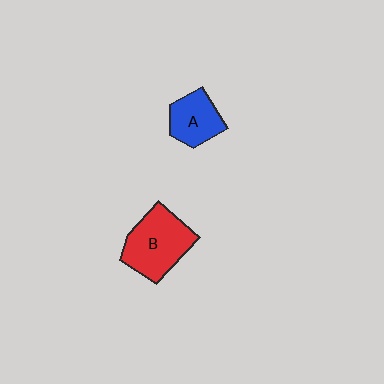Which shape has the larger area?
Shape B (red).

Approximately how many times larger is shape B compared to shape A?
Approximately 1.6 times.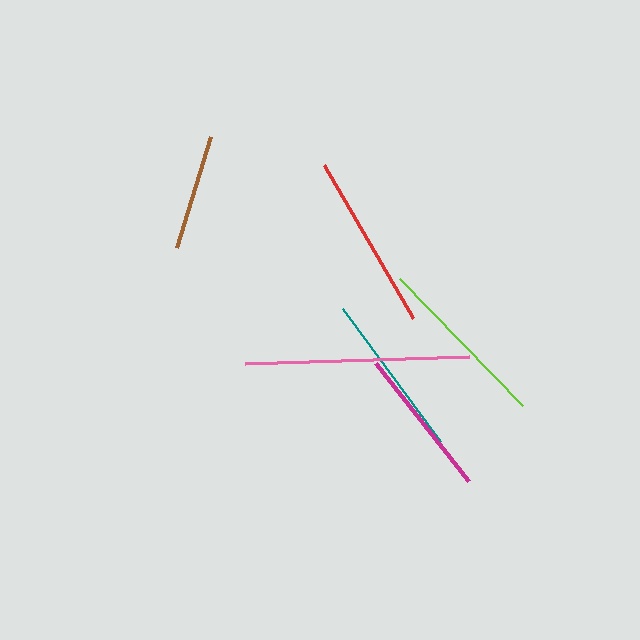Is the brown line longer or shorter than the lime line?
The lime line is longer than the brown line.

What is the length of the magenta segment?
The magenta segment is approximately 150 pixels long.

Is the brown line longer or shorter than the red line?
The red line is longer than the brown line.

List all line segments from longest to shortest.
From longest to shortest: pink, red, lime, teal, magenta, brown.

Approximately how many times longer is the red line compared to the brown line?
The red line is approximately 1.5 times the length of the brown line.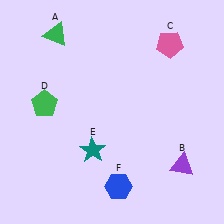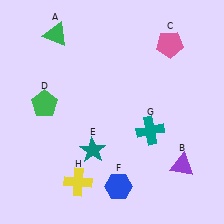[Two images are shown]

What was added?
A teal cross (G), a yellow cross (H) were added in Image 2.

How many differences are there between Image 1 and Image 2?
There are 2 differences between the two images.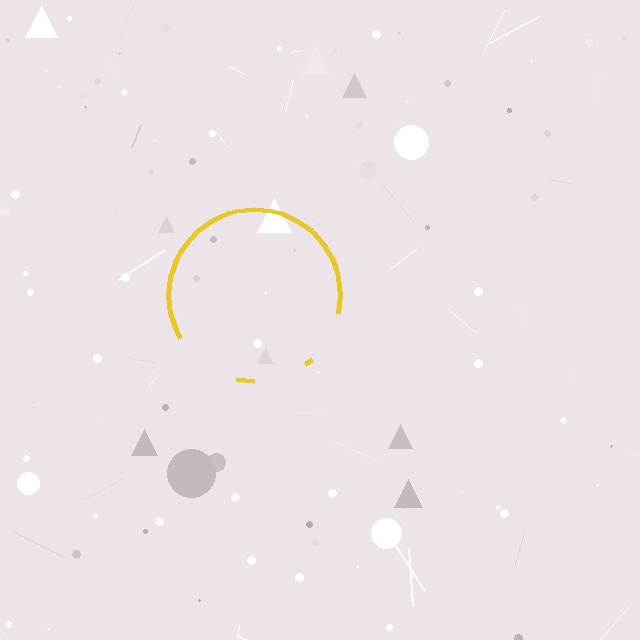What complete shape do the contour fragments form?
The contour fragments form a circle.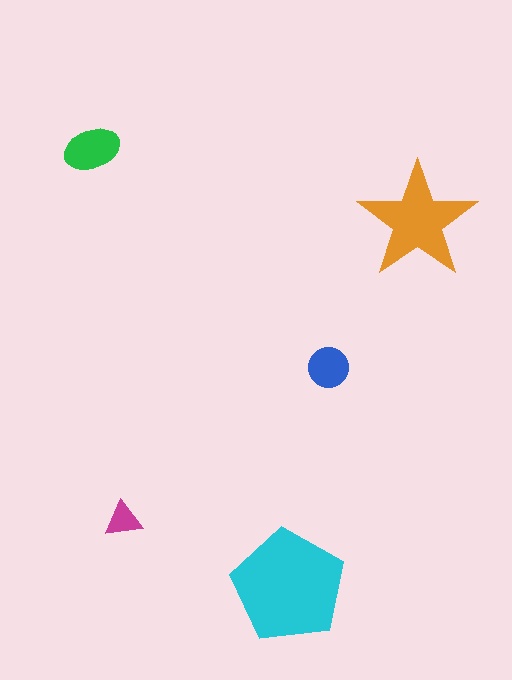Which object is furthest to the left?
The green ellipse is leftmost.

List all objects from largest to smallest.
The cyan pentagon, the orange star, the green ellipse, the blue circle, the magenta triangle.